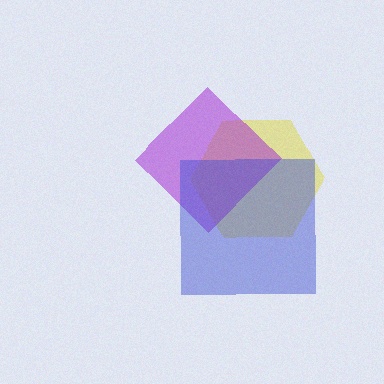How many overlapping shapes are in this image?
There are 3 overlapping shapes in the image.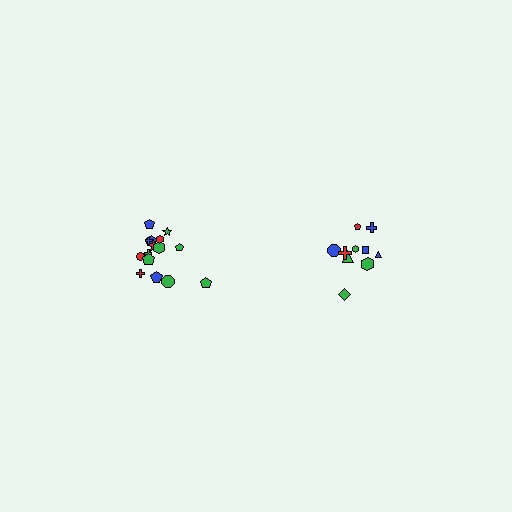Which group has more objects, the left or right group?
The left group.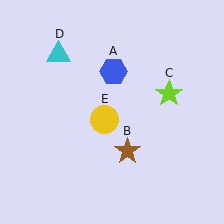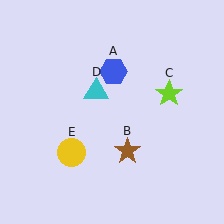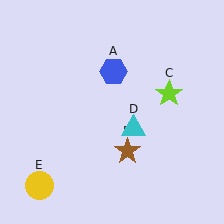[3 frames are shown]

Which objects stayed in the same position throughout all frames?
Blue hexagon (object A) and brown star (object B) and lime star (object C) remained stationary.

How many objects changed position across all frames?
2 objects changed position: cyan triangle (object D), yellow circle (object E).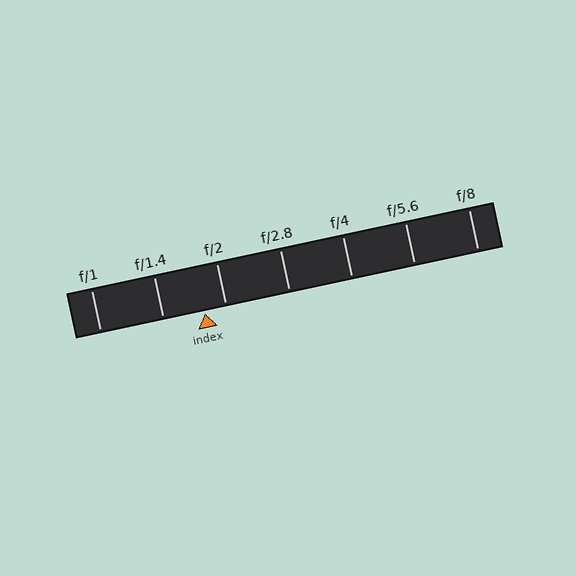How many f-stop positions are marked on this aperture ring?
There are 7 f-stop positions marked.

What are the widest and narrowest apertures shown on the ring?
The widest aperture shown is f/1 and the narrowest is f/8.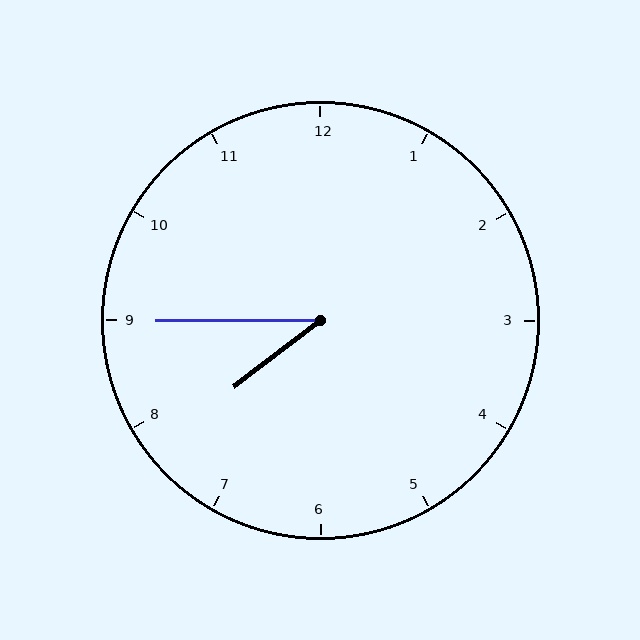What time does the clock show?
7:45.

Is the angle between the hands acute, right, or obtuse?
It is acute.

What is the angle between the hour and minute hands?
Approximately 38 degrees.